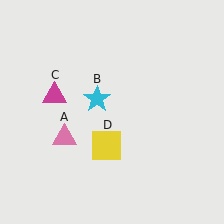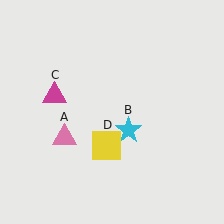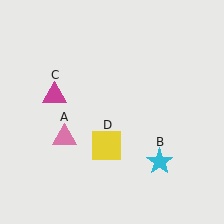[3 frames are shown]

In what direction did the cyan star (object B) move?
The cyan star (object B) moved down and to the right.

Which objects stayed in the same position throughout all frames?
Pink triangle (object A) and magenta triangle (object C) and yellow square (object D) remained stationary.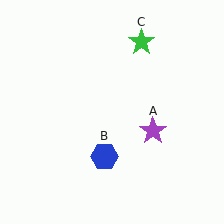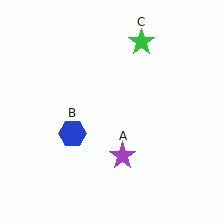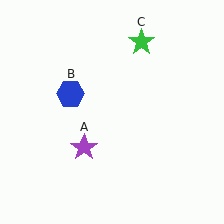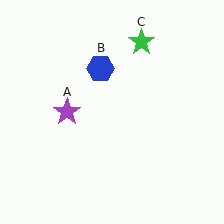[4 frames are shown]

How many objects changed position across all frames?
2 objects changed position: purple star (object A), blue hexagon (object B).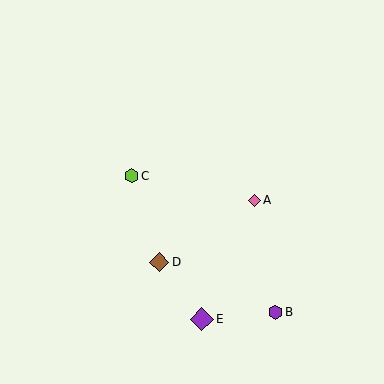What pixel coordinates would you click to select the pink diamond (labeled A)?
Click at (254, 200) to select the pink diamond A.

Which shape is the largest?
The purple diamond (labeled E) is the largest.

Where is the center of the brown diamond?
The center of the brown diamond is at (159, 262).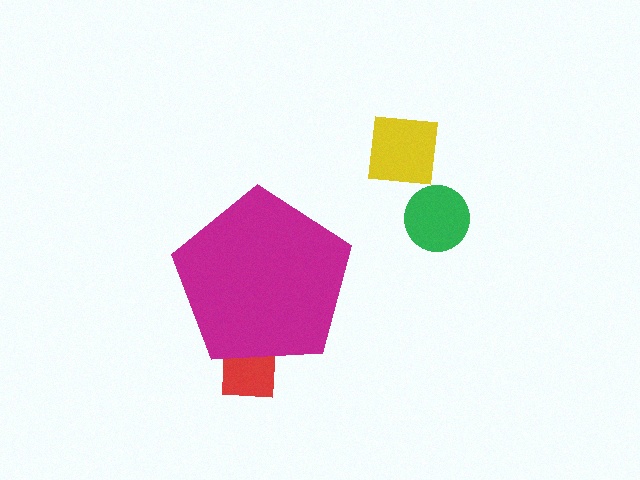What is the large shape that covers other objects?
A magenta pentagon.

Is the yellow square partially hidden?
No, the yellow square is fully visible.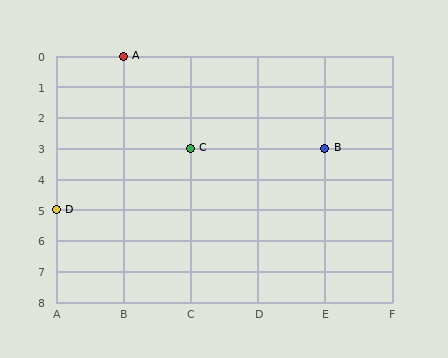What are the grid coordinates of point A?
Point A is at grid coordinates (B, 0).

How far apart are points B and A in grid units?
Points B and A are 3 columns and 3 rows apart (about 4.2 grid units diagonally).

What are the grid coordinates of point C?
Point C is at grid coordinates (C, 3).